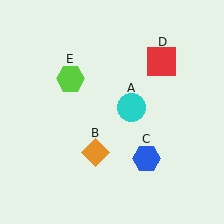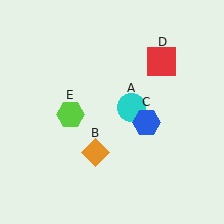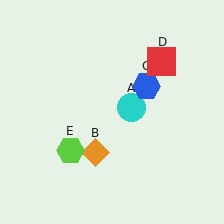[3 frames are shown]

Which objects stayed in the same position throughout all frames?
Cyan circle (object A) and orange diamond (object B) and red square (object D) remained stationary.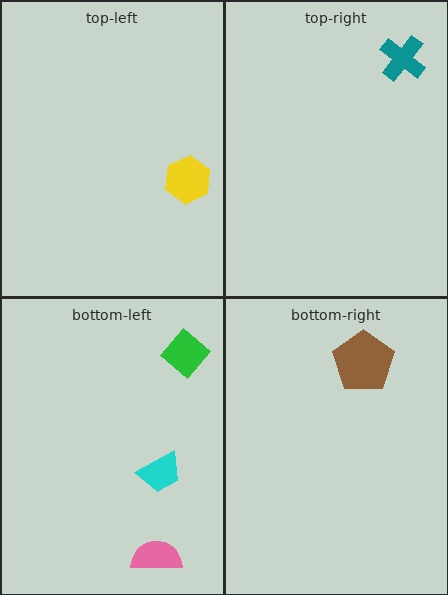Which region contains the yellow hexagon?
The top-left region.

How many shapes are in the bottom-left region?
3.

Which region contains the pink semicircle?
The bottom-left region.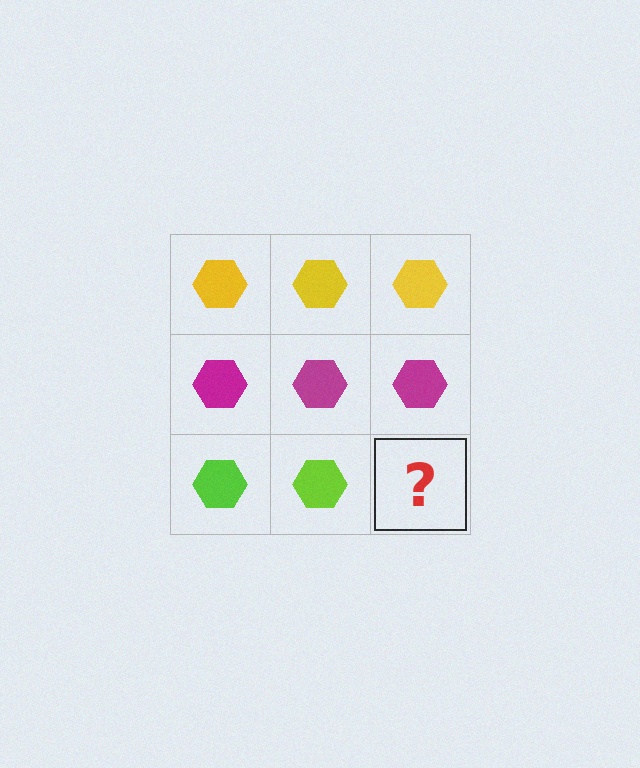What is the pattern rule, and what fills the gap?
The rule is that each row has a consistent color. The gap should be filled with a lime hexagon.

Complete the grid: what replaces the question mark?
The question mark should be replaced with a lime hexagon.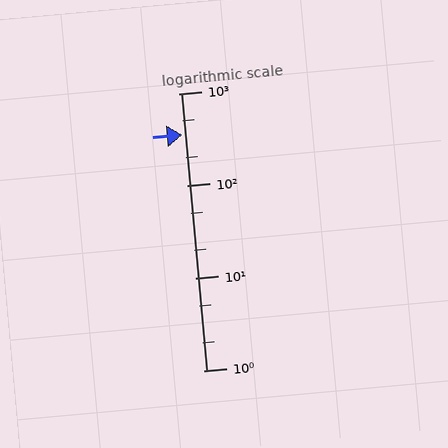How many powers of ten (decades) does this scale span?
The scale spans 3 decades, from 1 to 1000.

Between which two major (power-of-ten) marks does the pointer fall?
The pointer is between 100 and 1000.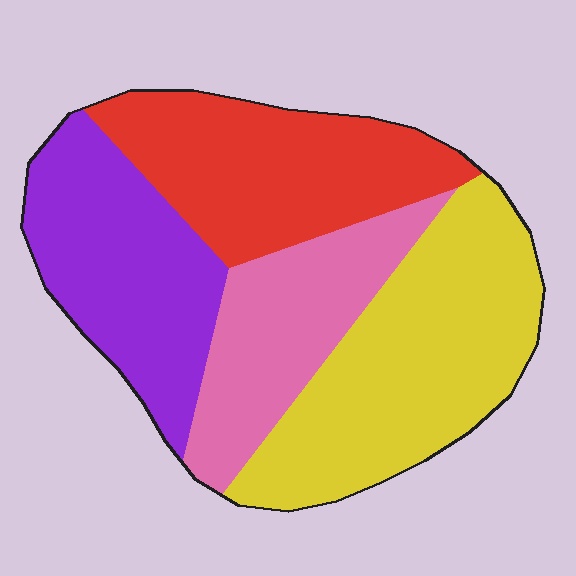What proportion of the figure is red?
Red takes up between a sixth and a third of the figure.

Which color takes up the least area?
Pink, at roughly 20%.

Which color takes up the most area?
Yellow, at roughly 30%.